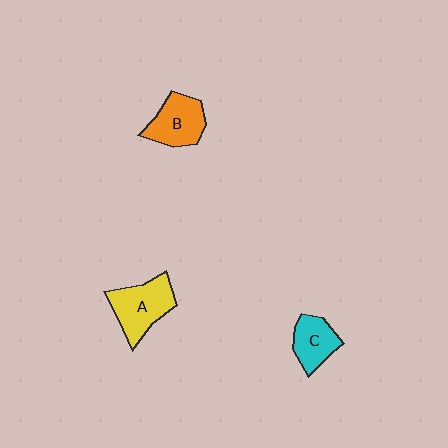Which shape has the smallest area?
Shape C (cyan).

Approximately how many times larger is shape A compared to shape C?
Approximately 1.4 times.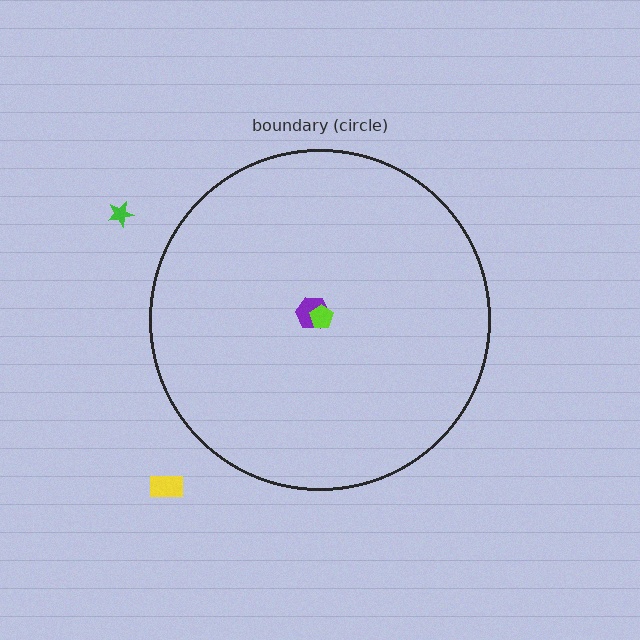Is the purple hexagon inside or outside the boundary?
Inside.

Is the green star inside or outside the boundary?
Outside.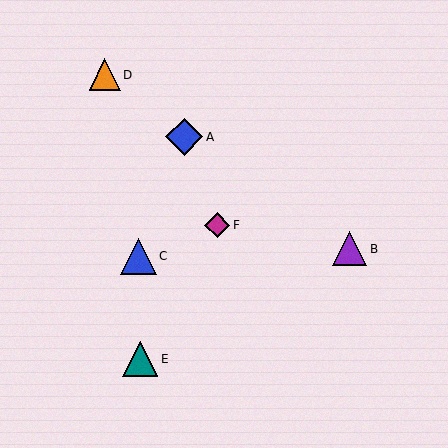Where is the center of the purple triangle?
The center of the purple triangle is at (350, 249).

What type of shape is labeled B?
Shape B is a purple triangle.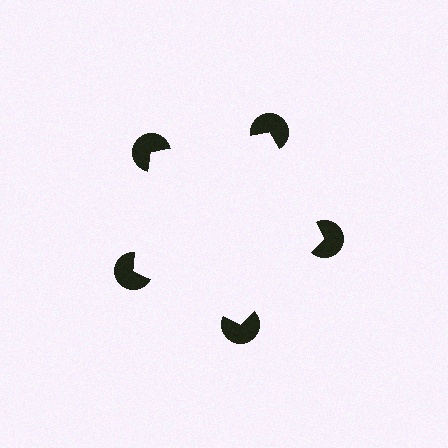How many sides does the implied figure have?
5 sides.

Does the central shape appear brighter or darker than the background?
It typically appears slightly brighter than the background, even though no actual brightness change is drawn.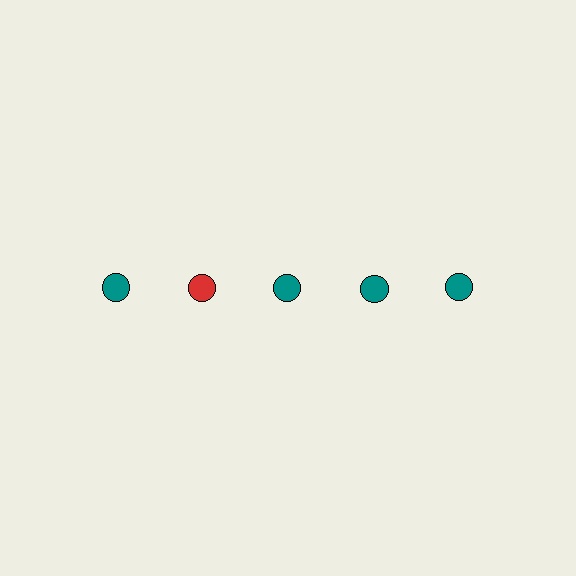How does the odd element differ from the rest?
It has a different color: red instead of teal.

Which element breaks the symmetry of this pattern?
The red circle in the top row, second from left column breaks the symmetry. All other shapes are teal circles.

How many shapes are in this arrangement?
There are 5 shapes arranged in a grid pattern.